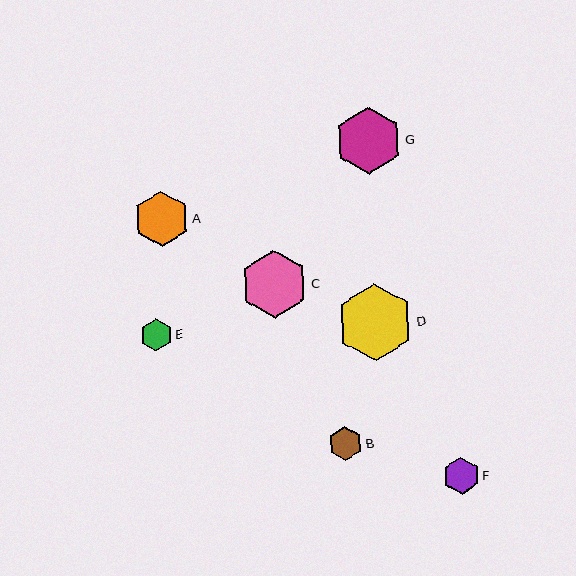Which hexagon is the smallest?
Hexagon E is the smallest with a size of approximately 32 pixels.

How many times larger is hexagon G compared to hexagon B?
Hexagon G is approximately 2.0 times the size of hexagon B.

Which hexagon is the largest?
Hexagon D is the largest with a size of approximately 77 pixels.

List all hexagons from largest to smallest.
From largest to smallest: D, C, G, A, F, B, E.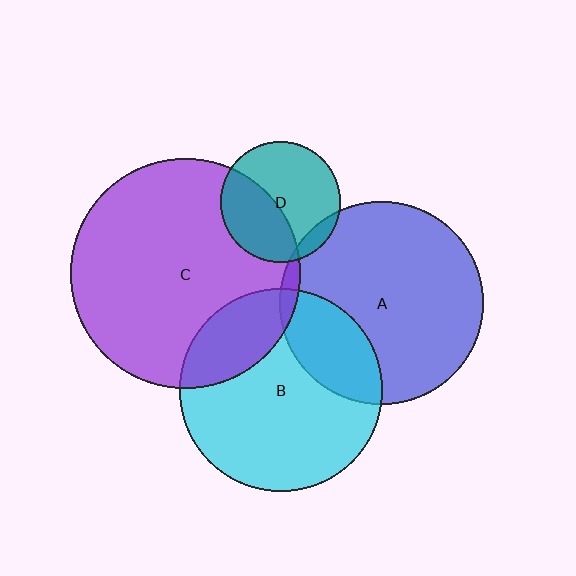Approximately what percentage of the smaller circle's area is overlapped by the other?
Approximately 40%.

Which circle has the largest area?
Circle C (purple).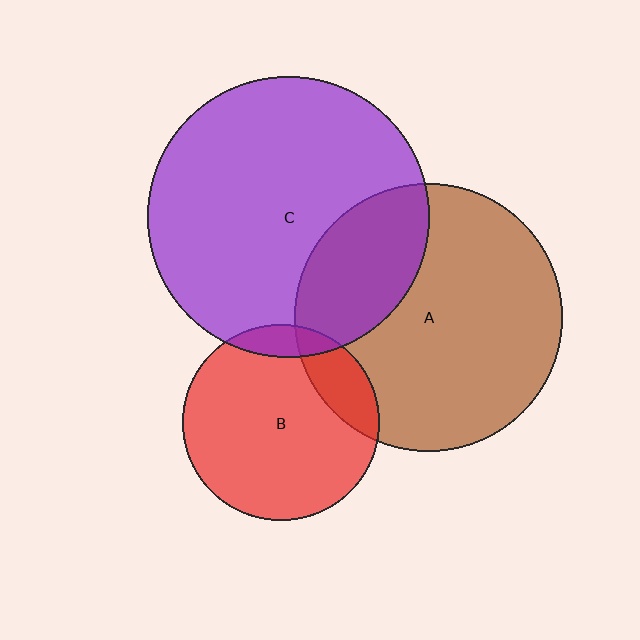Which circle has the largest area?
Circle C (purple).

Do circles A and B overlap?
Yes.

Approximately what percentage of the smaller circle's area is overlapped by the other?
Approximately 15%.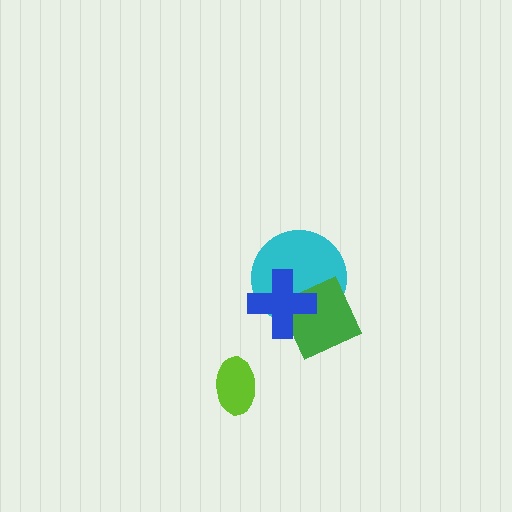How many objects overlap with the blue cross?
2 objects overlap with the blue cross.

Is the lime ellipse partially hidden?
No, no other shape covers it.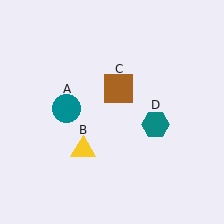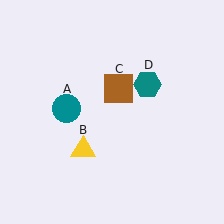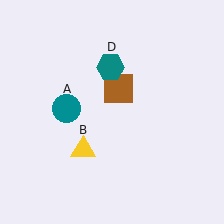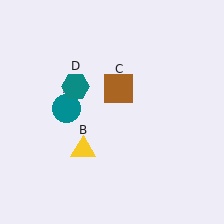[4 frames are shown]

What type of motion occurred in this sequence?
The teal hexagon (object D) rotated counterclockwise around the center of the scene.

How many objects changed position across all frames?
1 object changed position: teal hexagon (object D).